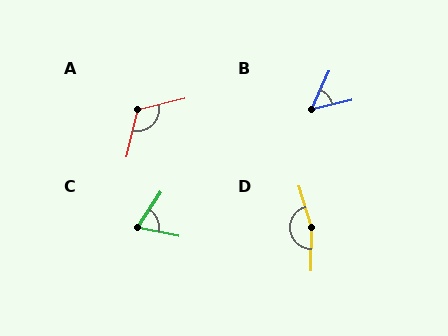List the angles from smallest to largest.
B (52°), C (69°), A (117°), D (163°).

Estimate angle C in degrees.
Approximately 69 degrees.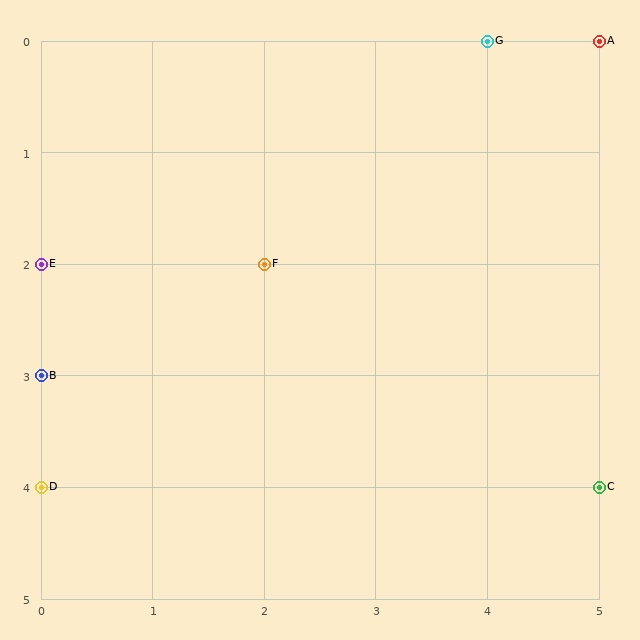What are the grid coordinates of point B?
Point B is at grid coordinates (0, 3).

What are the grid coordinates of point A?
Point A is at grid coordinates (5, 0).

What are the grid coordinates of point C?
Point C is at grid coordinates (5, 4).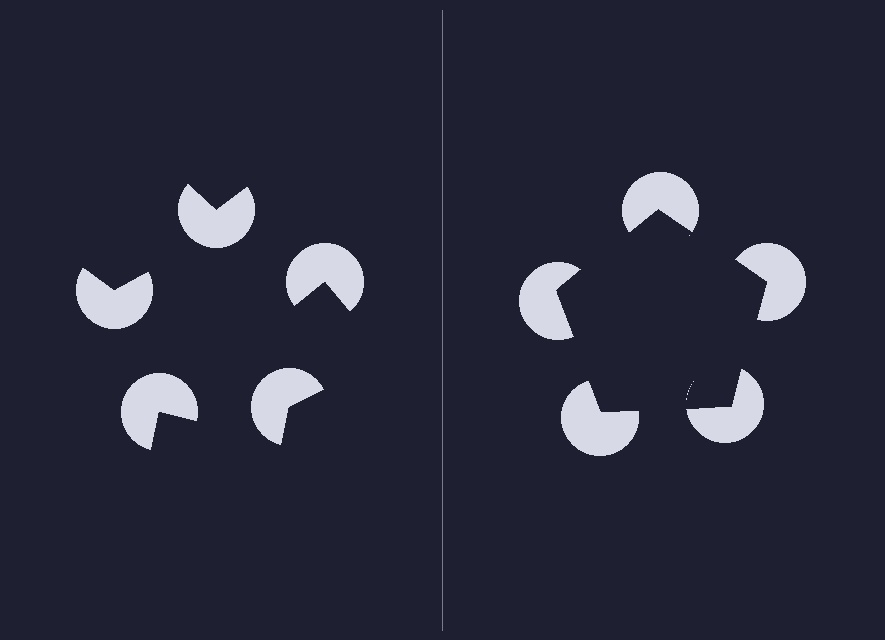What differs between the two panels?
The pac-man discs are positioned identically on both sides; only the wedge orientations differ. On the right they align to a pentagon; on the left they are misaligned.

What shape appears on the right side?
An illusory pentagon.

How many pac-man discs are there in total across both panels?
10 — 5 on each side.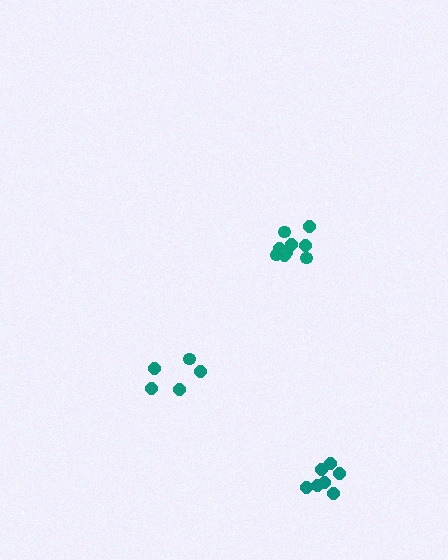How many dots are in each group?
Group 1: 5 dots, Group 2: 9 dots, Group 3: 7 dots (21 total).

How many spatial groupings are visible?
There are 3 spatial groupings.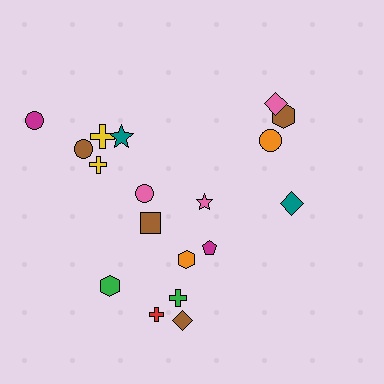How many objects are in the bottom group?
There are 8 objects.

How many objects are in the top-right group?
There are 4 objects.